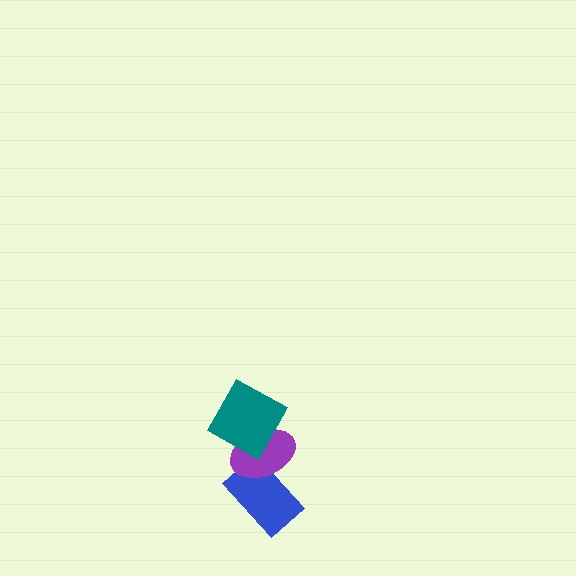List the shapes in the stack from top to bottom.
From top to bottom: the teal square, the purple ellipse, the blue rectangle.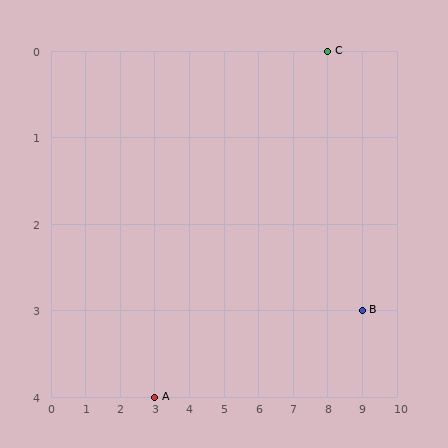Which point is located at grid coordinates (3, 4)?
Point A is at (3, 4).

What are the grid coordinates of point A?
Point A is at grid coordinates (3, 4).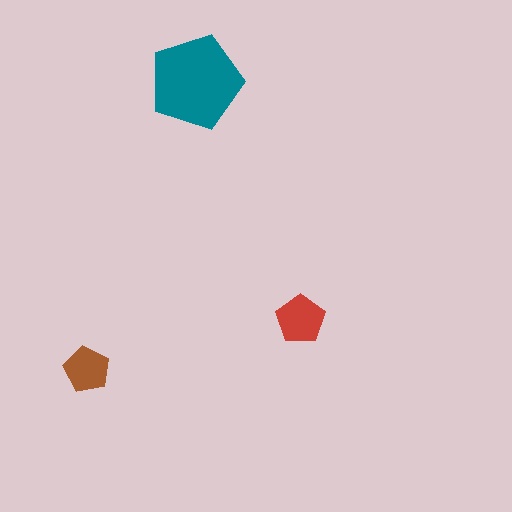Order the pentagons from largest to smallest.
the teal one, the red one, the brown one.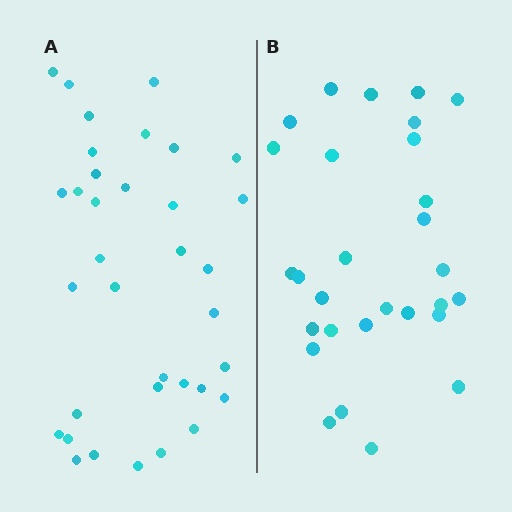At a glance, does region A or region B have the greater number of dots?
Region A (the left region) has more dots.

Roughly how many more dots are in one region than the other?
Region A has about 6 more dots than region B.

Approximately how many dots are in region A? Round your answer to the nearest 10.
About 40 dots. (The exact count is 35, which rounds to 40.)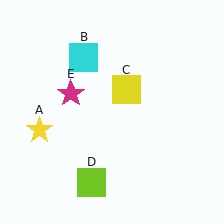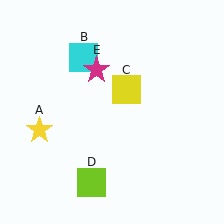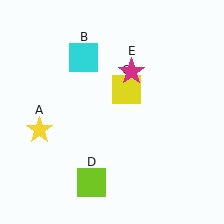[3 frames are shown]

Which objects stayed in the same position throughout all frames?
Yellow star (object A) and cyan square (object B) and yellow square (object C) and lime square (object D) remained stationary.